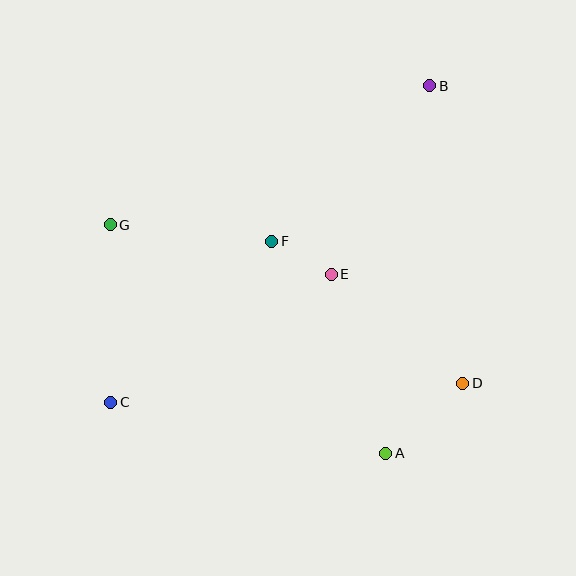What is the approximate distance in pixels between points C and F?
The distance between C and F is approximately 228 pixels.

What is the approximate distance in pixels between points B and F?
The distance between B and F is approximately 222 pixels.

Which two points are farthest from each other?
Points B and C are farthest from each other.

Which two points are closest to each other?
Points E and F are closest to each other.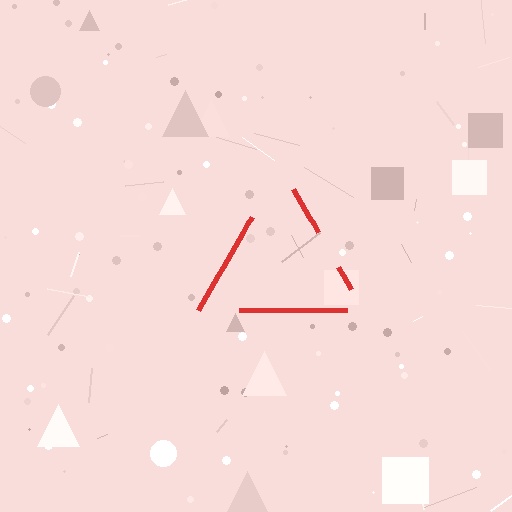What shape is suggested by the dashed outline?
The dashed outline suggests a triangle.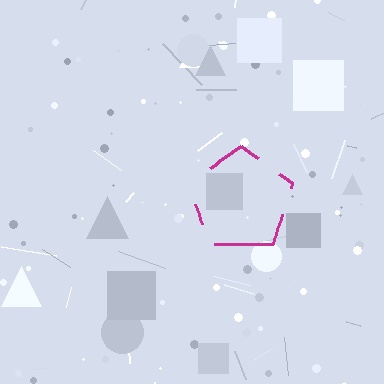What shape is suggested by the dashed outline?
The dashed outline suggests a pentagon.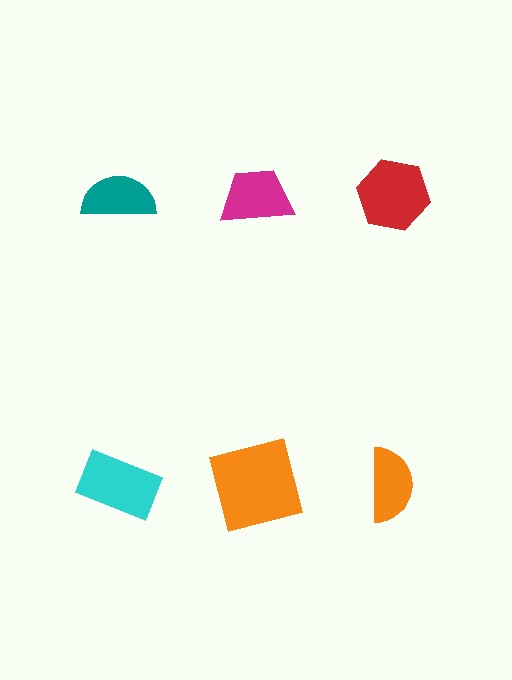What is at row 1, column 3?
A red hexagon.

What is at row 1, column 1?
A teal semicircle.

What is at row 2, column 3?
An orange semicircle.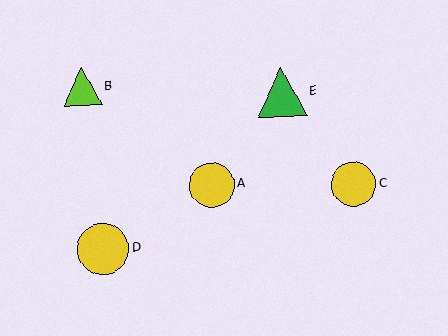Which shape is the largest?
The yellow circle (labeled D) is the largest.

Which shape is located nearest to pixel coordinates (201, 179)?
The yellow circle (labeled A) at (212, 185) is nearest to that location.